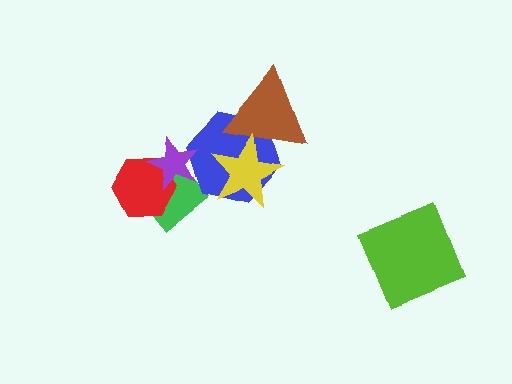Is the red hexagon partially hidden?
Yes, it is partially covered by another shape.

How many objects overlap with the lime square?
0 objects overlap with the lime square.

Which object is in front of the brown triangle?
The yellow star is in front of the brown triangle.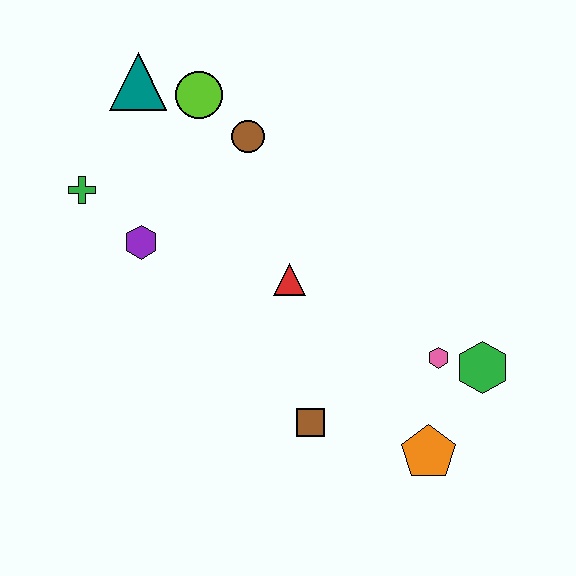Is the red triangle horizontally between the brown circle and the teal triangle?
No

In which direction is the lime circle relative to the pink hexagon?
The lime circle is above the pink hexagon.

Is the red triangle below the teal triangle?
Yes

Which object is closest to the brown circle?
The lime circle is closest to the brown circle.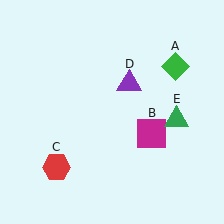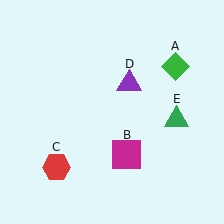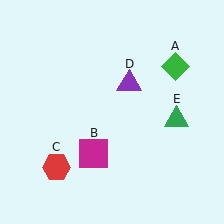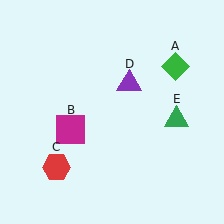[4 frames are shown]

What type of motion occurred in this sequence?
The magenta square (object B) rotated clockwise around the center of the scene.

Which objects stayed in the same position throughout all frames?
Green diamond (object A) and red hexagon (object C) and purple triangle (object D) and green triangle (object E) remained stationary.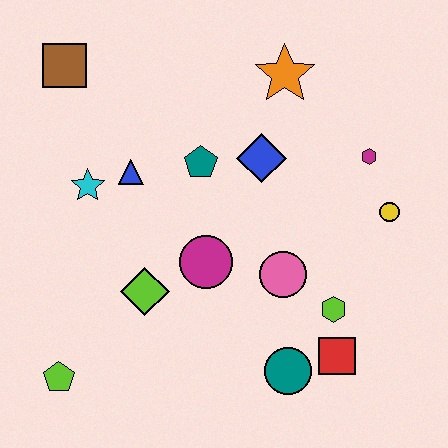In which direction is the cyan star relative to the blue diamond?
The cyan star is to the left of the blue diamond.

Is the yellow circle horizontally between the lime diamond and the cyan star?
No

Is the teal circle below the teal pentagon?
Yes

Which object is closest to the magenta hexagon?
The yellow circle is closest to the magenta hexagon.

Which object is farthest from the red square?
The brown square is farthest from the red square.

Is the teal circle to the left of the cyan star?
No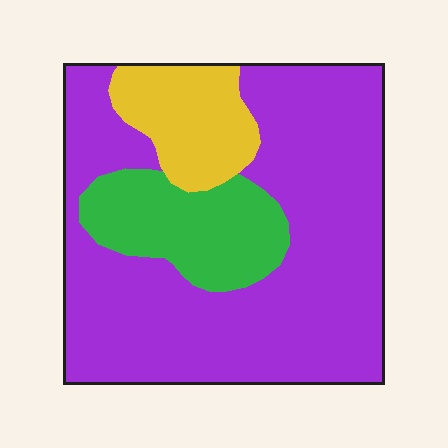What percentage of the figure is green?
Green takes up about one sixth (1/6) of the figure.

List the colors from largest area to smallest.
From largest to smallest: purple, green, yellow.